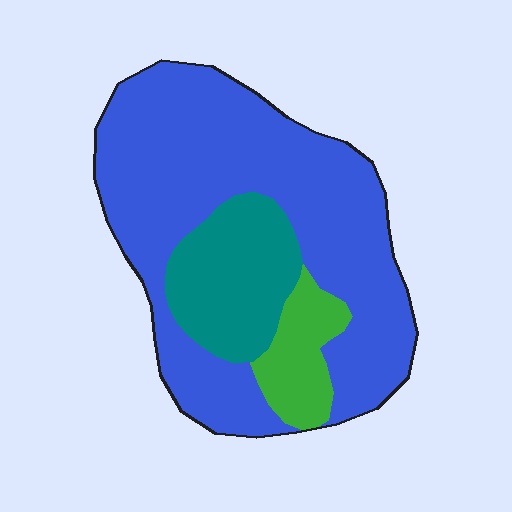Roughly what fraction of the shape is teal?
Teal takes up between a sixth and a third of the shape.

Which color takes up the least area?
Green, at roughly 10%.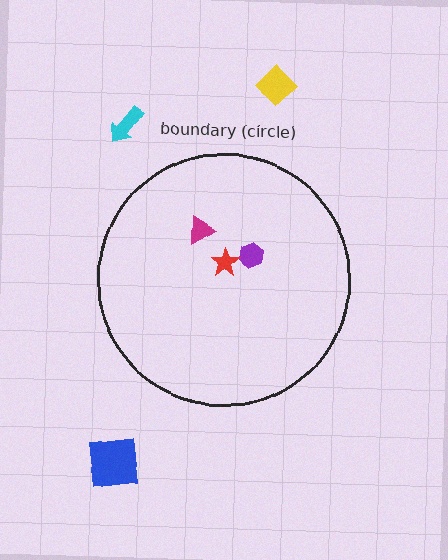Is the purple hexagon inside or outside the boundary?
Inside.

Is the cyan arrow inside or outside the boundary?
Outside.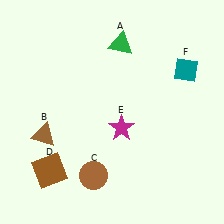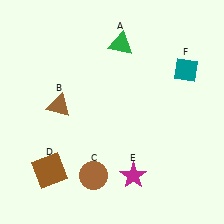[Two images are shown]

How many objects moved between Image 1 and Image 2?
2 objects moved between the two images.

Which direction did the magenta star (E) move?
The magenta star (E) moved down.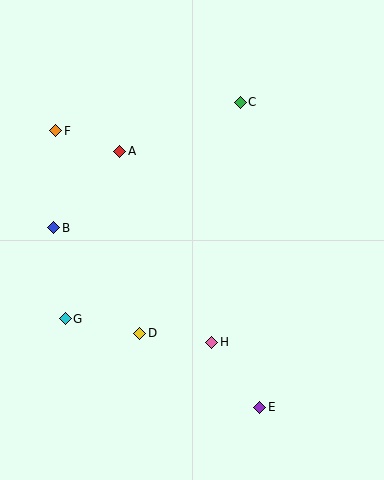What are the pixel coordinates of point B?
Point B is at (54, 228).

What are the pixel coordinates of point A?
Point A is at (120, 151).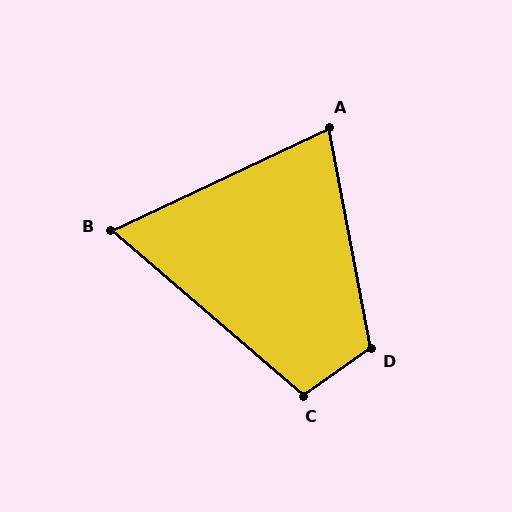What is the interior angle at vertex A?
Approximately 76 degrees (acute).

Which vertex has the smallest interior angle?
B, at approximately 66 degrees.